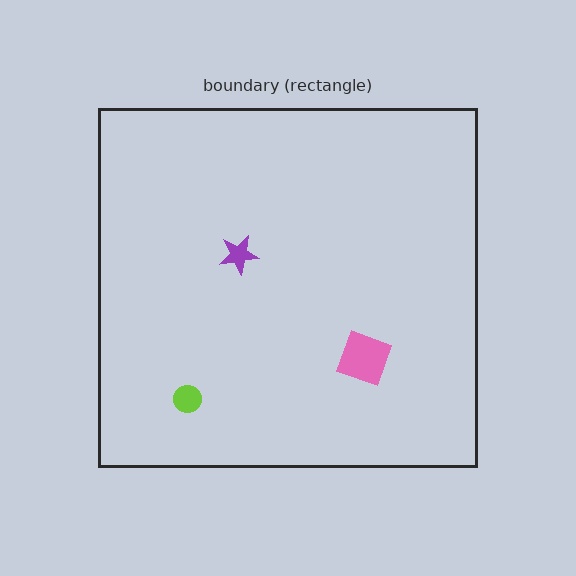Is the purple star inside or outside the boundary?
Inside.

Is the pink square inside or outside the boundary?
Inside.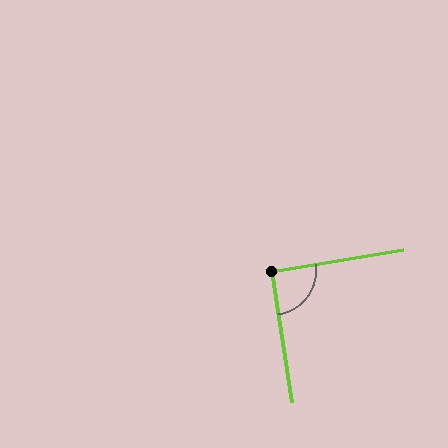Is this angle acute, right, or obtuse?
It is approximately a right angle.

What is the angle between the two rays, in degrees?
Approximately 91 degrees.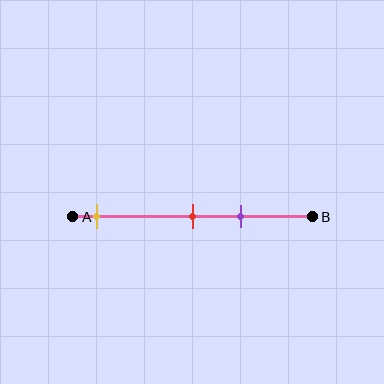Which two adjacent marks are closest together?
The red and purple marks are the closest adjacent pair.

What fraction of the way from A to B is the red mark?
The red mark is approximately 50% (0.5) of the way from A to B.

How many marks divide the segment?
There are 3 marks dividing the segment.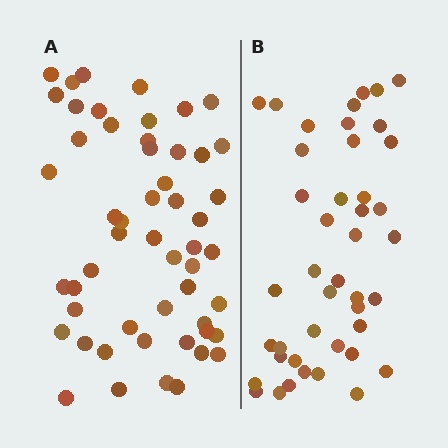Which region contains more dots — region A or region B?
Region A (the left region) has more dots.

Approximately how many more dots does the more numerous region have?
Region A has roughly 10 or so more dots than region B.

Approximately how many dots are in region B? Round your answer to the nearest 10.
About 40 dots. (The exact count is 43, which rounds to 40.)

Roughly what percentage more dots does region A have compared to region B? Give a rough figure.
About 25% more.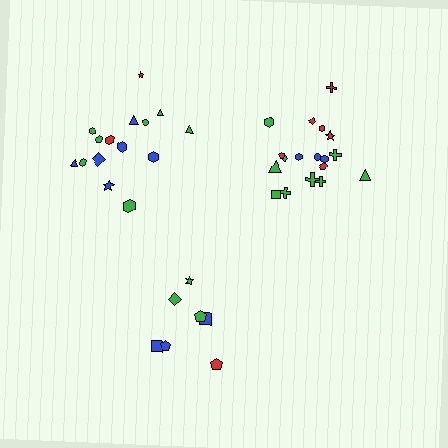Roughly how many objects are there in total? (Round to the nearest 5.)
Roughly 40 objects in total.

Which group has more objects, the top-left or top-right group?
The top-right group.